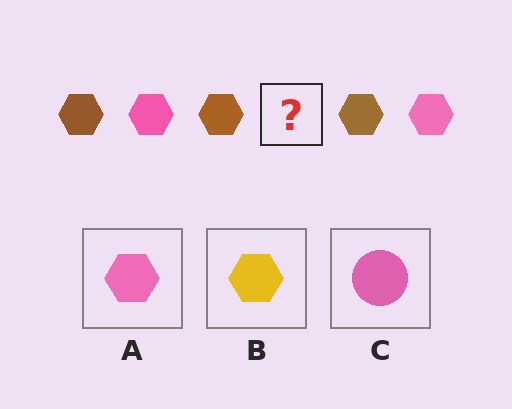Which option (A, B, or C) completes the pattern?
A.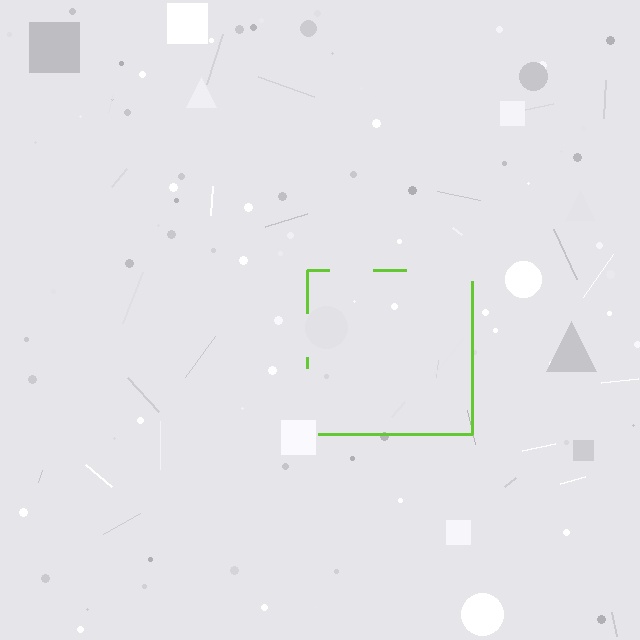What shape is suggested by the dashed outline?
The dashed outline suggests a square.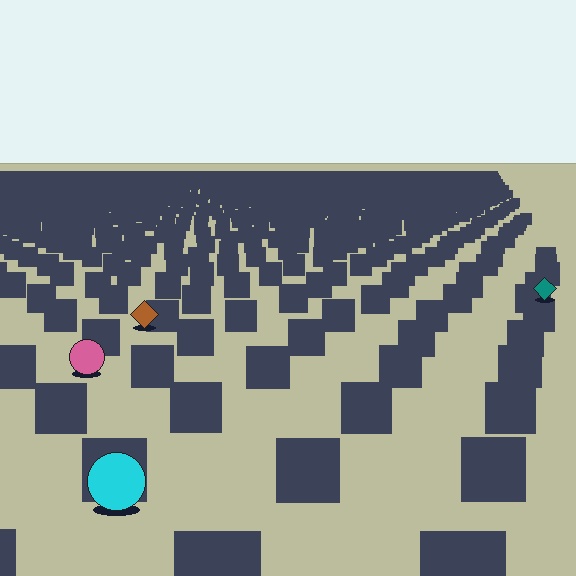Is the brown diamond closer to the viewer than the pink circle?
No. The pink circle is closer — you can tell from the texture gradient: the ground texture is coarser near it.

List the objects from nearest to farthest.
From nearest to farthest: the cyan circle, the pink circle, the brown diamond, the teal diamond.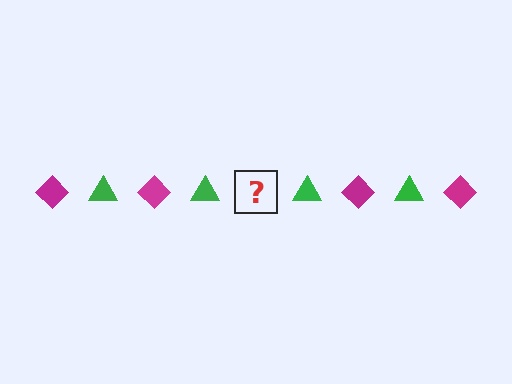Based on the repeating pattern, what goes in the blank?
The blank should be a magenta diamond.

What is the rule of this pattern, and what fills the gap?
The rule is that the pattern alternates between magenta diamond and green triangle. The gap should be filled with a magenta diamond.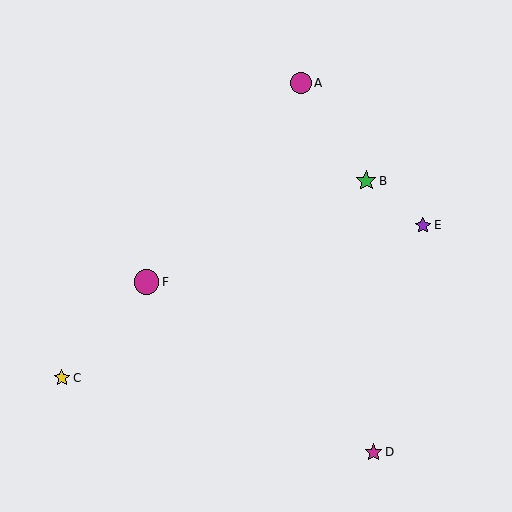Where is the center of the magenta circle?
The center of the magenta circle is at (301, 83).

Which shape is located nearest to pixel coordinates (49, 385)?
The yellow star (labeled C) at (62, 378) is nearest to that location.